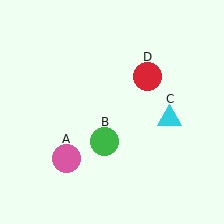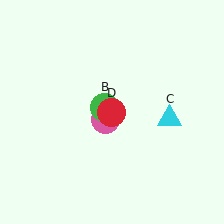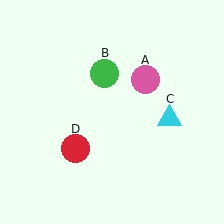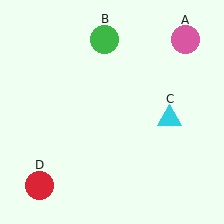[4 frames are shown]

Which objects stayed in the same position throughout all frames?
Cyan triangle (object C) remained stationary.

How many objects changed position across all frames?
3 objects changed position: pink circle (object A), green circle (object B), red circle (object D).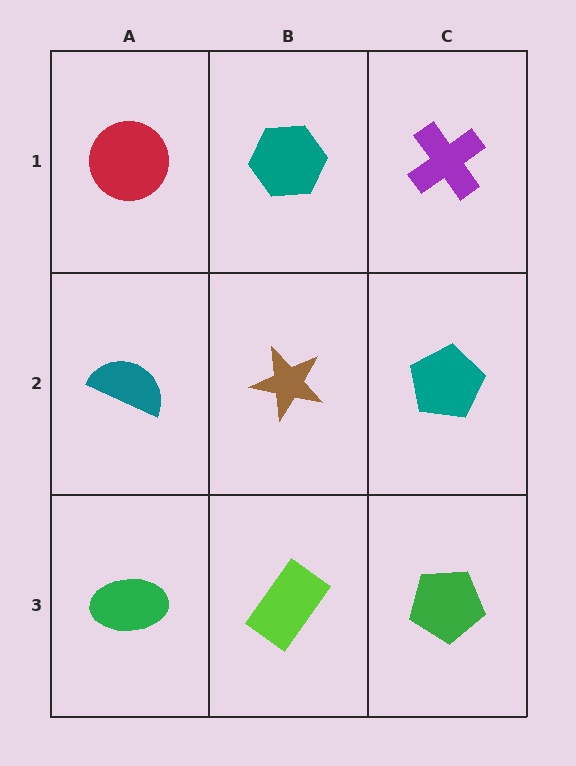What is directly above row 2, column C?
A purple cross.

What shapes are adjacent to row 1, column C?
A teal pentagon (row 2, column C), a teal hexagon (row 1, column B).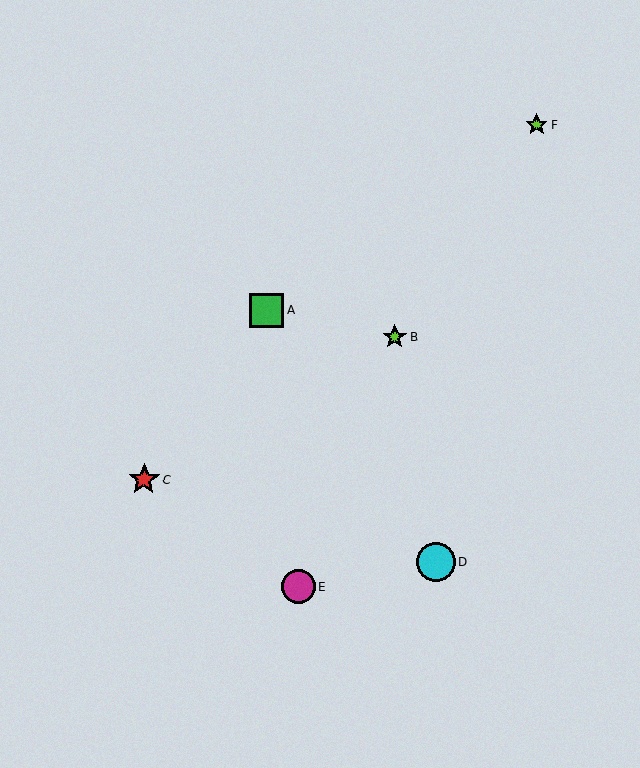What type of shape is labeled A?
Shape A is a green square.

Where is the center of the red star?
The center of the red star is at (144, 480).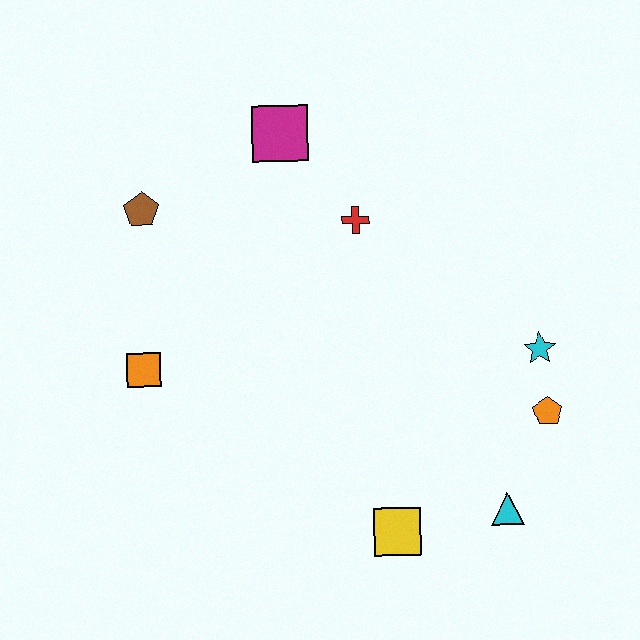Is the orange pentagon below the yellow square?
No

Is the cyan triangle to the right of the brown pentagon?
Yes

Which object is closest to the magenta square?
The red cross is closest to the magenta square.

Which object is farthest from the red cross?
The cyan triangle is farthest from the red cross.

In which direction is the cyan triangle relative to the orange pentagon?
The cyan triangle is below the orange pentagon.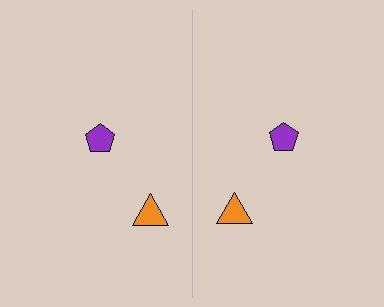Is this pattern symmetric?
Yes, this pattern has bilateral (reflection) symmetry.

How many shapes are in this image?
There are 4 shapes in this image.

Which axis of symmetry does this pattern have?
The pattern has a vertical axis of symmetry running through the center of the image.